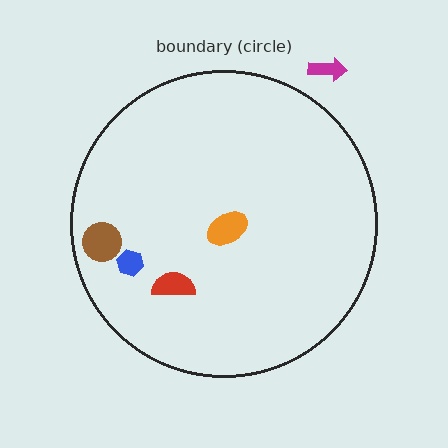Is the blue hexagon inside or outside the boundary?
Inside.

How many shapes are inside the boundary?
4 inside, 1 outside.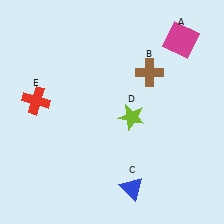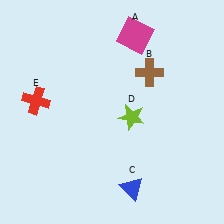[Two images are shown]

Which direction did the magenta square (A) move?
The magenta square (A) moved left.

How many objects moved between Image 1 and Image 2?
1 object moved between the two images.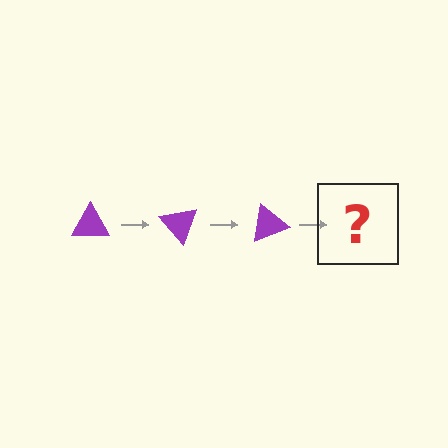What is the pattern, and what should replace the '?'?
The pattern is that the triangle rotates 50 degrees each step. The '?' should be a purple triangle rotated 150 degrees.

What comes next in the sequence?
The next element should be a purple triangle rotated 150 degrees.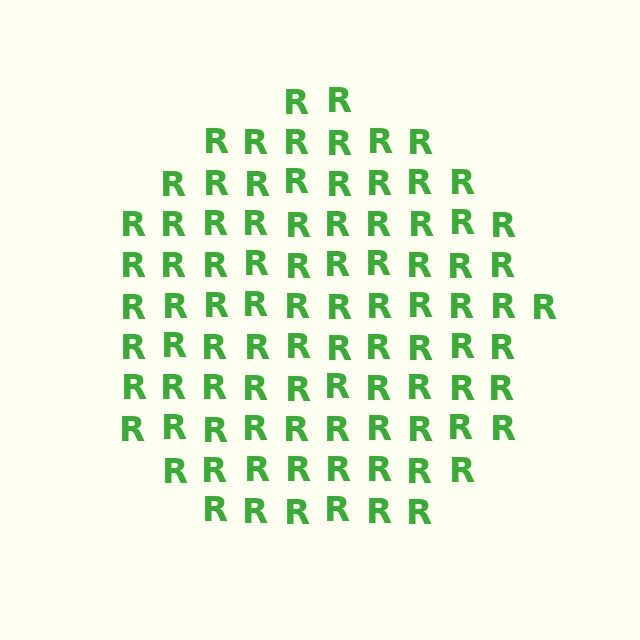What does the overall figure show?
The overall figure shows a circle.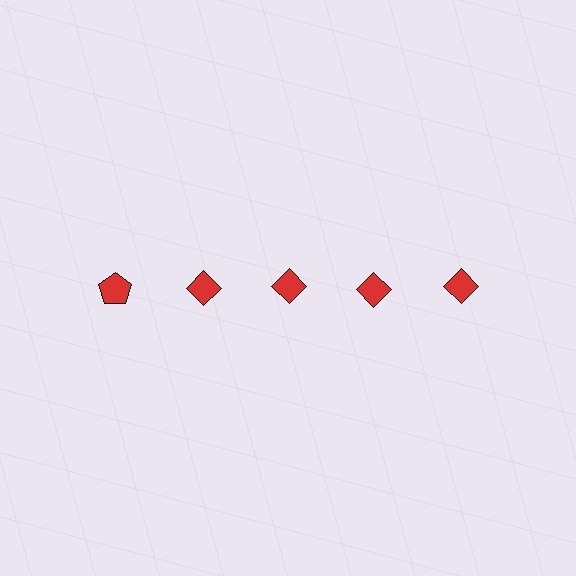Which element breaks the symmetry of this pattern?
The red pentagon in the top row, leftmost column breaks the symmetry. All other shapes are red diamonds.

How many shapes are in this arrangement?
There are 5 shapes arranged in a grid pattern.